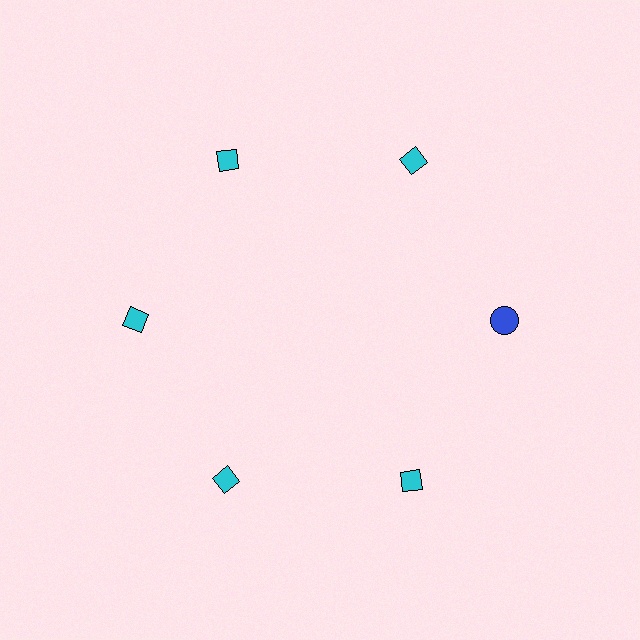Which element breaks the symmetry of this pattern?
The blue circle at roughly the 3 o'clock position breaks the symmetry. All other shapes are cyan diamonds.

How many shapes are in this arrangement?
There are 6 shapes arranged in a ring pattern.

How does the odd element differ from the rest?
It differs in both color (blue instead of cyan) and shape (circle instead of diamond).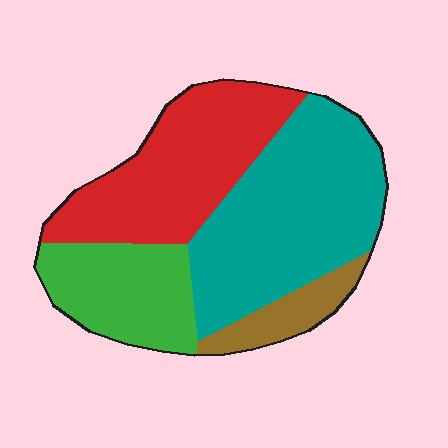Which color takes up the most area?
Teal, at roughly 40%.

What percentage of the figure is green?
Green covers roughly 20% of the figure.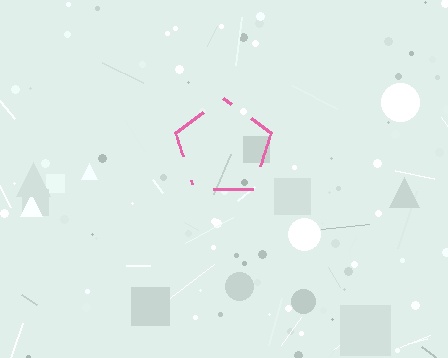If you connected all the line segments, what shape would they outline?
They would outline a pentagon.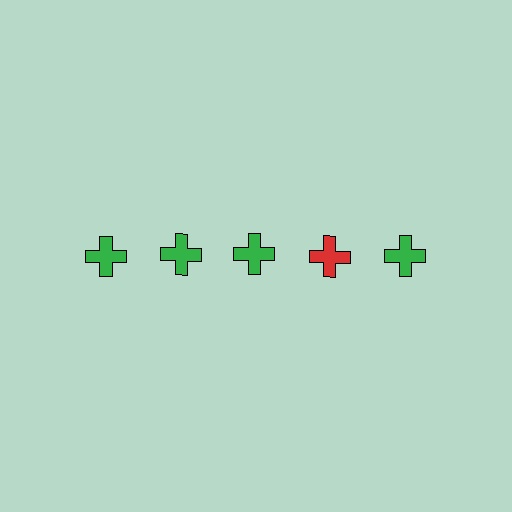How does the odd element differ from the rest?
It has a different color: red instead of green.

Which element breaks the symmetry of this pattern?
The red cross in the top row, second from right column breaks the symmetry. All other shapes are green crosses.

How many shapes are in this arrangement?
There are 5 shapes arranged in a grid pattern.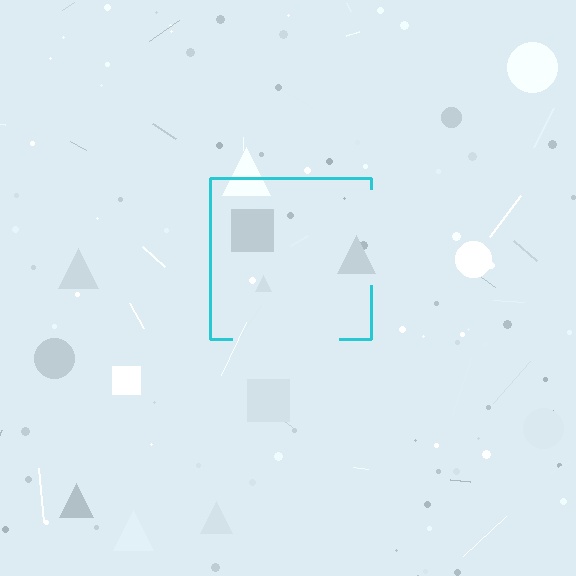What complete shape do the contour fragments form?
The contour fragments form a square.